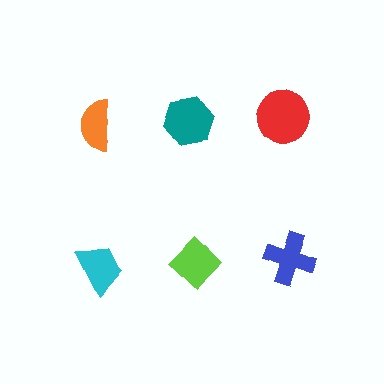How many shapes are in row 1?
3 shapes.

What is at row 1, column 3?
A red circle.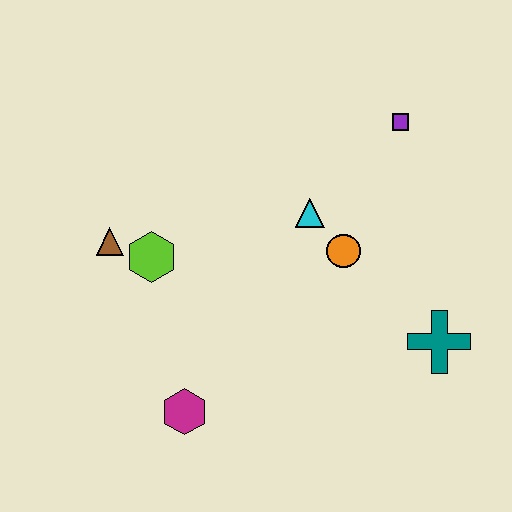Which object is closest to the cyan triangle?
The orange circle is closest to the cyan triangle.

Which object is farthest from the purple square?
The magenta hexagon is farthest from the purple square.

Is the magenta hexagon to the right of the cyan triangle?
No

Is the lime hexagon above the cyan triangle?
No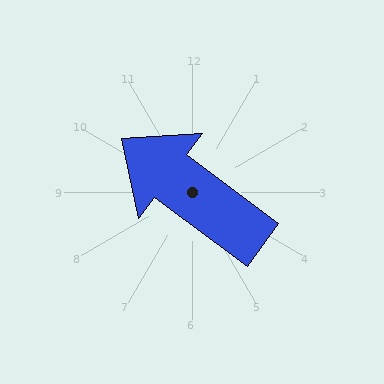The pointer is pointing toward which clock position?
Roughly 10 o'clock.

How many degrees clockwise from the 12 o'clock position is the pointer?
Approximately 307 degrees.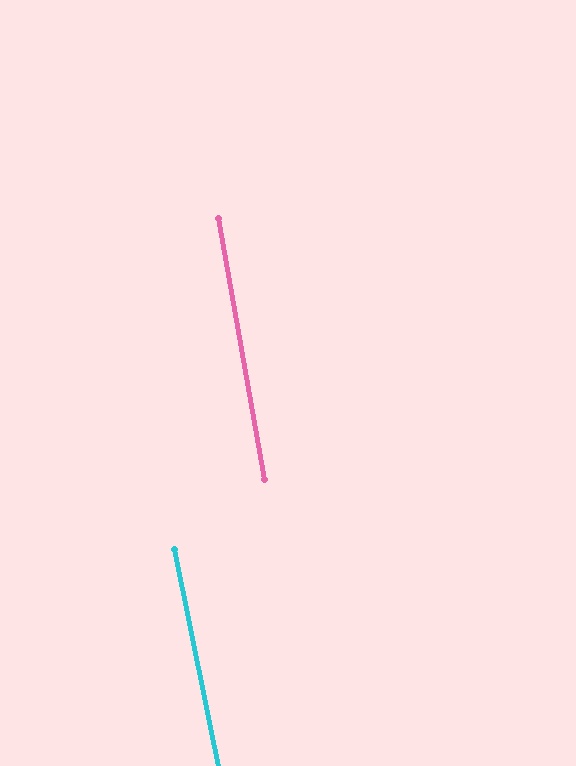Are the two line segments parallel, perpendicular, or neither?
Parallel — their directions differ by only 1.4°.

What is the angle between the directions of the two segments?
Approximately 1 degree.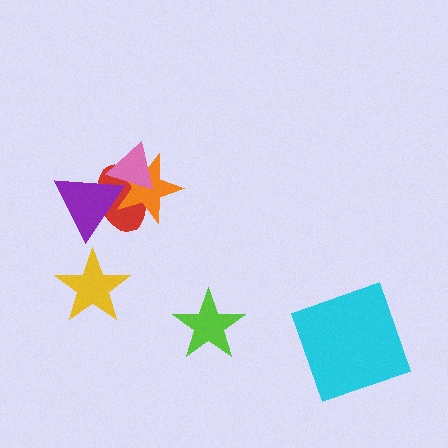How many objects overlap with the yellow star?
0 objects overlap with the yellow star.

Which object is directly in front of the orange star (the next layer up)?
The purple triangle is directly in front of the orange star.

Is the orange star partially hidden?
Yes, it is partially covered by another shape.